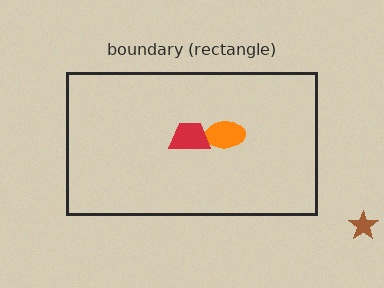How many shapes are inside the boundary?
2 inside, 1 outside.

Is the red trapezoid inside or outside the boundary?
Inside.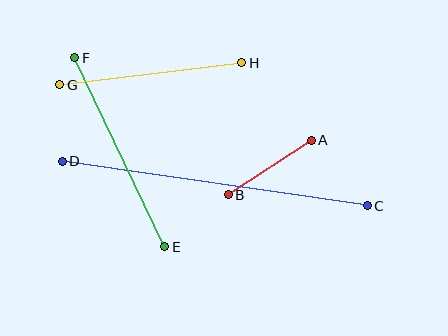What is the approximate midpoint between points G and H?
The midpoint is at approximately (151, 74) pixels.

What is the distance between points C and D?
The distance is approximately 308 pixels.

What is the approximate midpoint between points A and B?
The midpoint is at approximately (270, 168) pixels.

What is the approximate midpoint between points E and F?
The midpoint is at approximately (120, 152) pixels.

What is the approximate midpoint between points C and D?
The midpoint is at approximately (215, 184) pixels.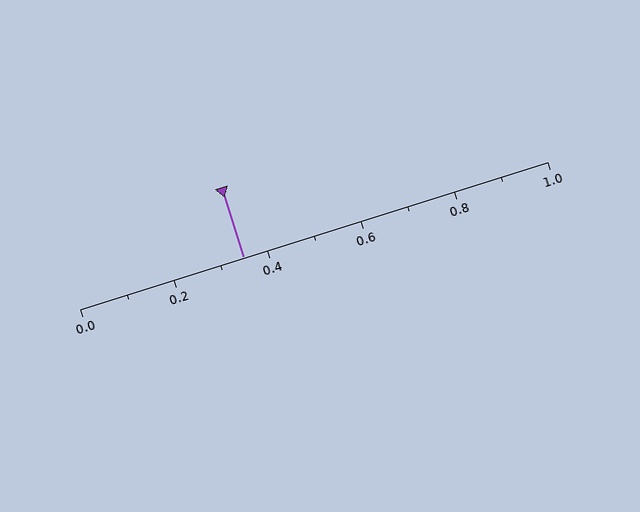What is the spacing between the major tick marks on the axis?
The major ticks are spaced 0.2 apart.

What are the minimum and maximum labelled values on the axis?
The axis runs from 0.0 to 1.0.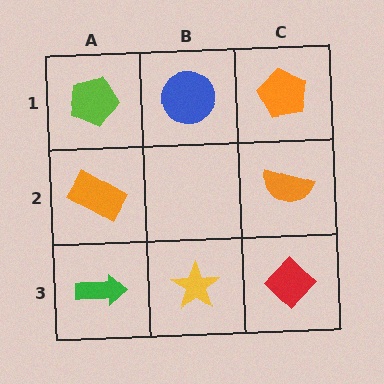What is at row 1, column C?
An orange pentagon.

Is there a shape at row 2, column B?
No, that cell is empty.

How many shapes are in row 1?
3 shapes.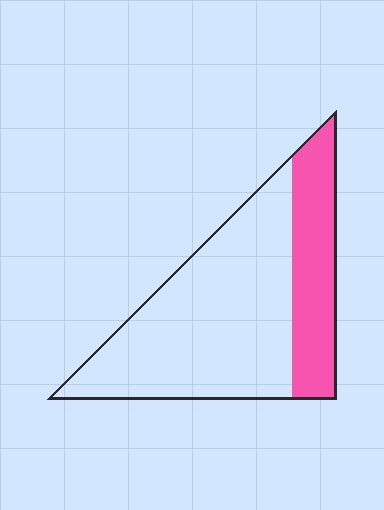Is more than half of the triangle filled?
No.